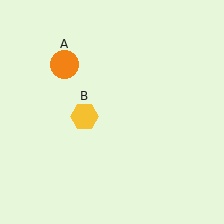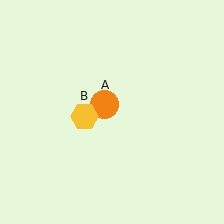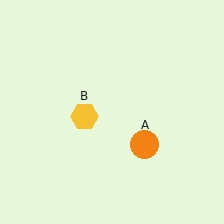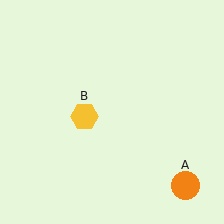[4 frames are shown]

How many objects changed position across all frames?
1 object changed position: orange circle (object A).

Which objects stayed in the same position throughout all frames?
Yellow hexagon (object B) remained stationary.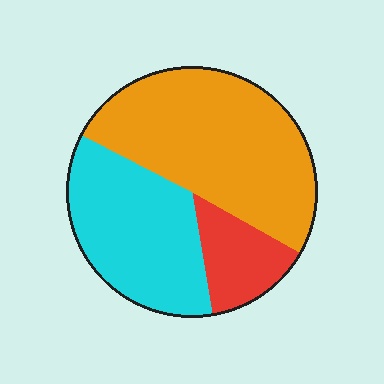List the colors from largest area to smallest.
From largest to smallest: orange, cyan, red.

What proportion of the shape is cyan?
Cyan covers around 35% of the shape.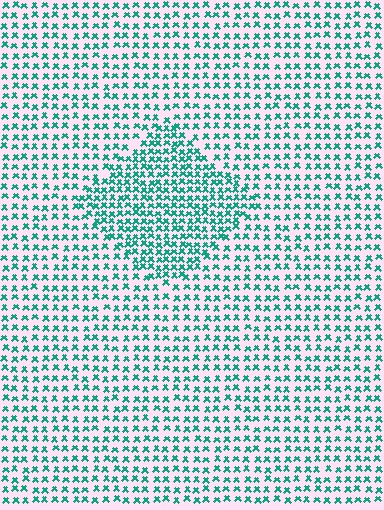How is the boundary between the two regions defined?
The boundary is defined by a change in element density (approximately 1.7x ratio). All elements are the same color, size, and shape.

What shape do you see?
I see a diamond.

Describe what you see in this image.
The image contains small teal elements arranged at two different densities. A diamond-shaped region is visible where the elements are more densely packed than the surrounding area.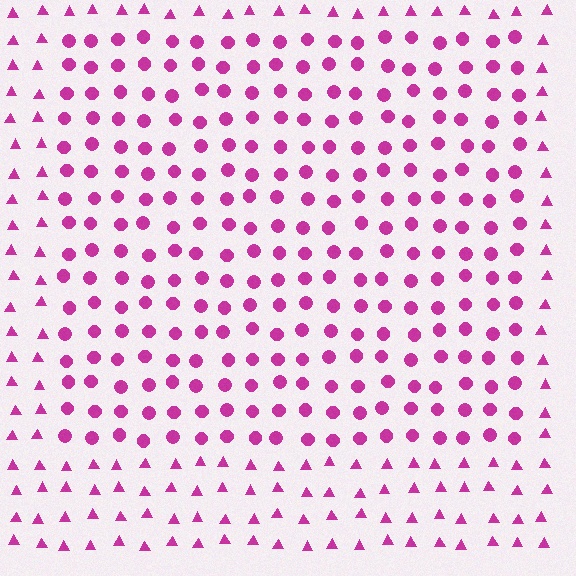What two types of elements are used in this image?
The image uses circles inside the rectangle region and triangles outside it.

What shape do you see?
I see a rectangle.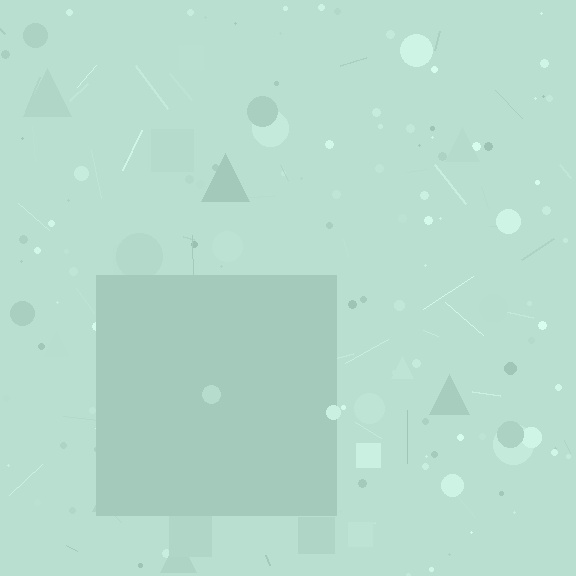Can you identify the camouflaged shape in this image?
The camouflaged shape is a square.